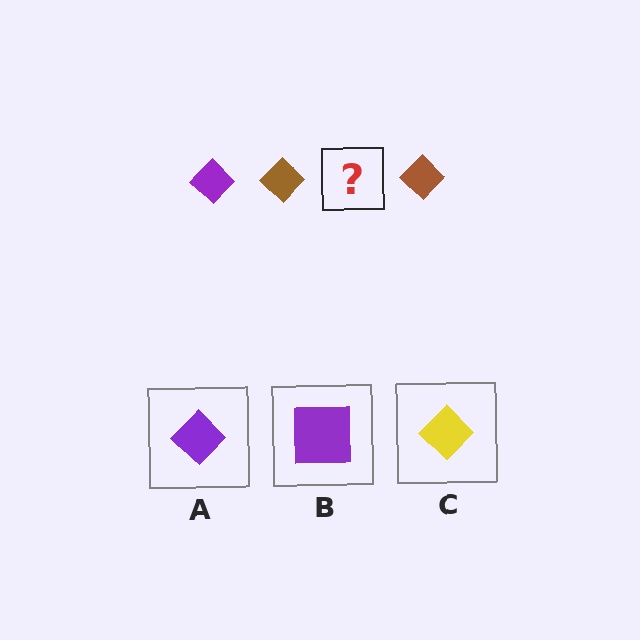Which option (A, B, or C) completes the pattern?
A.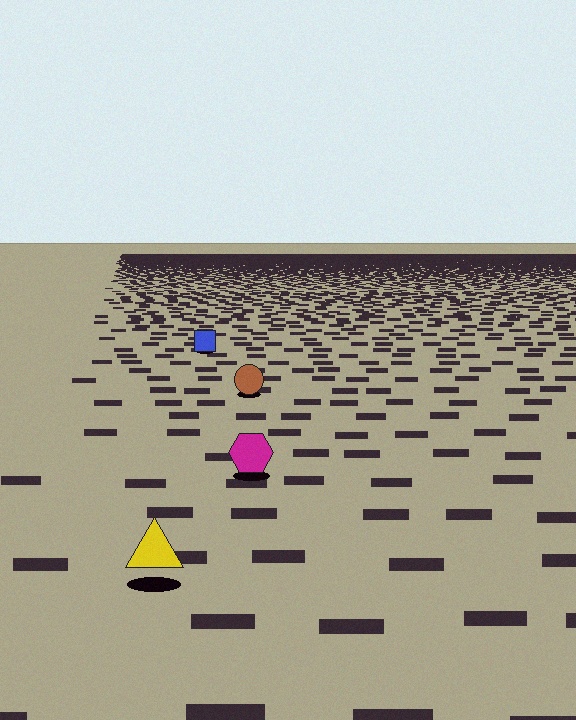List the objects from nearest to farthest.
From nearest to farthest: the yellow triangle, the magenta hexagon, the brown circle, the blue square.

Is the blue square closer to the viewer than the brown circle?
No. The brown circle is closer — you can tell from the texture gradient: the ground texture is coarser near it.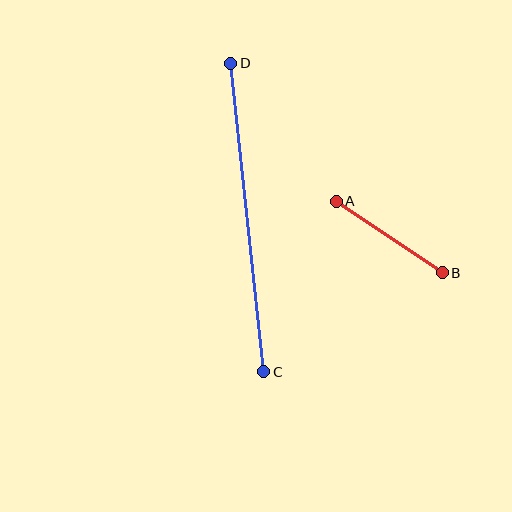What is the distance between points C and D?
The distance is approximately 310 pixels.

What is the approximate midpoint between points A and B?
The midpoint is at approximately (389, 237) pixels.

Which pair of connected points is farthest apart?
Points C and D are farthest apart.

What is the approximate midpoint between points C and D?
The midpoint is at approximately (247, 218) pixels.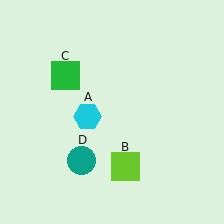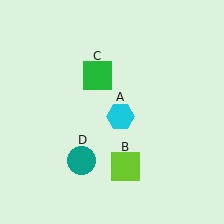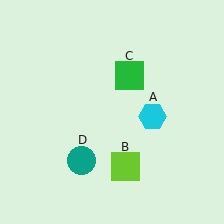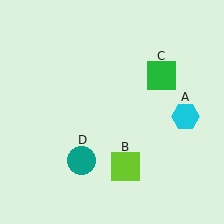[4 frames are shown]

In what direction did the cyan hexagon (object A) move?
The cyan hexagon (object A) moved right.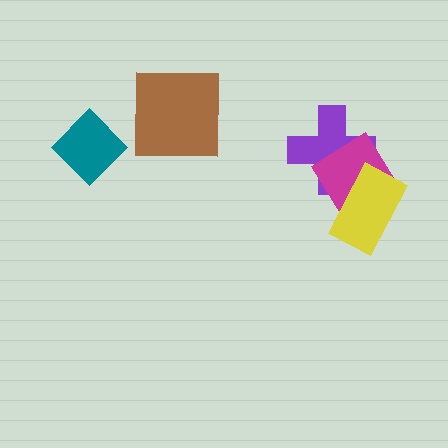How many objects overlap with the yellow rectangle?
2 objects overlap with the yellow rectangle.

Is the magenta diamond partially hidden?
Yes, it is partially covered by another shape.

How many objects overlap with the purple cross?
2 objects overlap with the purple cross.